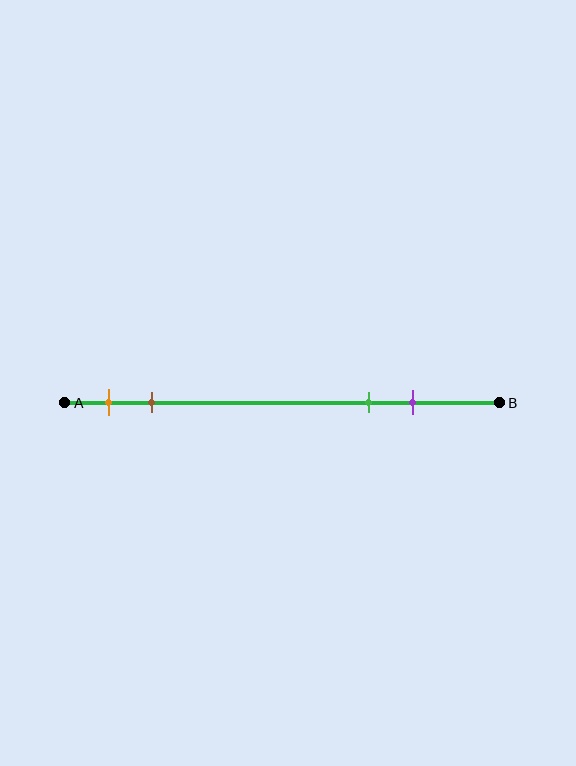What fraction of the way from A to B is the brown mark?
The brown mark is approximately 20% (0.2) of the way from A to B.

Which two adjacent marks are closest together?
The orange and brown marks are the closest adjacent pair.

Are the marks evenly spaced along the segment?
No, the marks are not evenly spaced.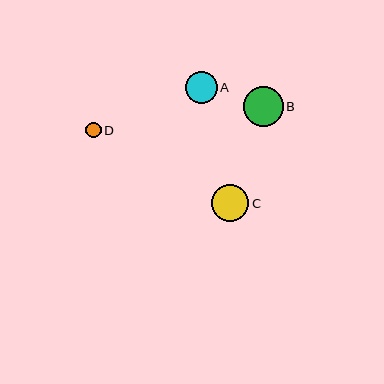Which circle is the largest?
Circle B is the largest with a size of approximately 40 pixels.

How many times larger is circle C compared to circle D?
Circle C is approximately 2.4 times the size of circle D.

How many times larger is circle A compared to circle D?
Circle A is approximately 2.0 times the size of circle D.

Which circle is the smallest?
Circle D is the smallest with a size of approximately 16 pixels.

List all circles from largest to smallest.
From largest to smallest: B, C, A, D.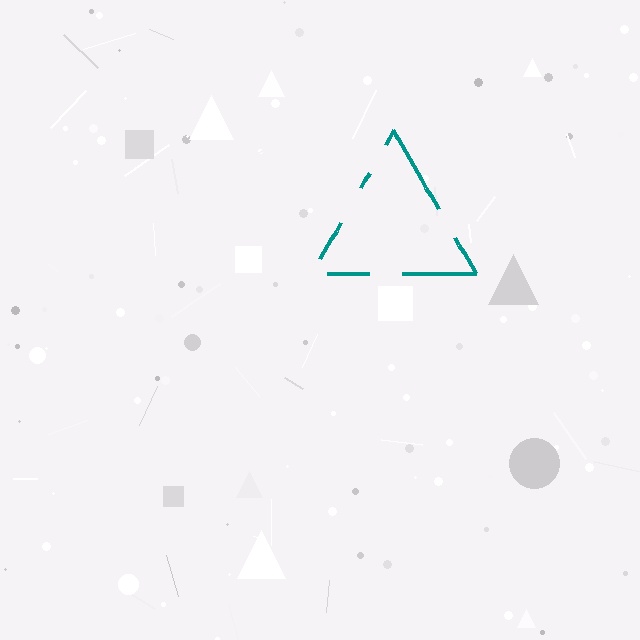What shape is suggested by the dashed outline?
The dashed outline suggests a triangle.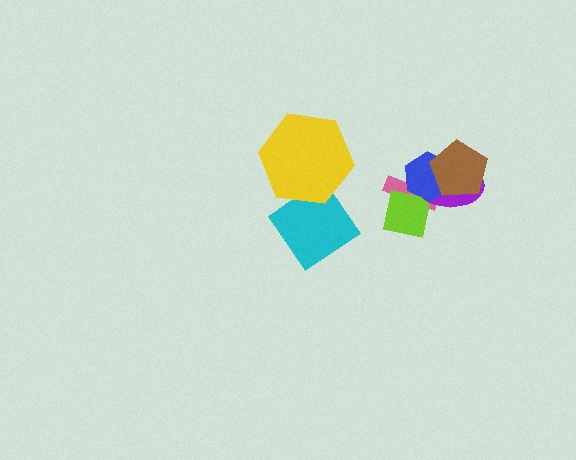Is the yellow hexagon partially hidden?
No, no other shape covers it.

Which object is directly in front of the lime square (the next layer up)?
The purple ellipse is directly in front of the lime square.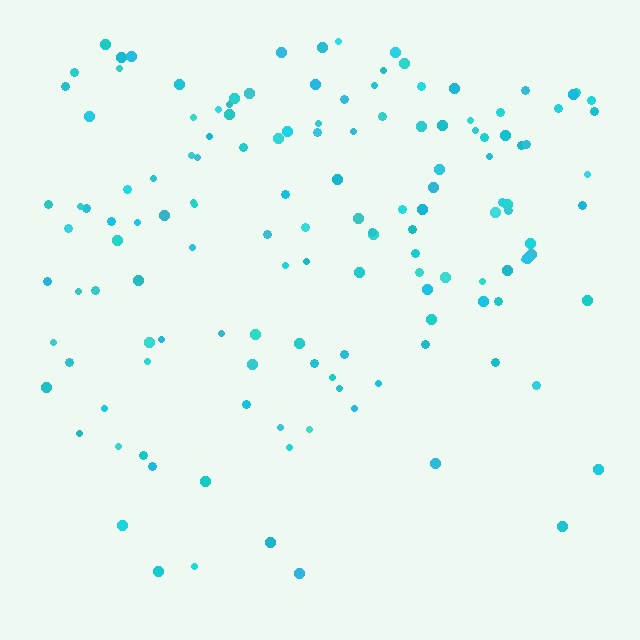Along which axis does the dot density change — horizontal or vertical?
Vertical.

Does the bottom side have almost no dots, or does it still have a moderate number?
Still a moderate number, just noticeably fewer than the top.